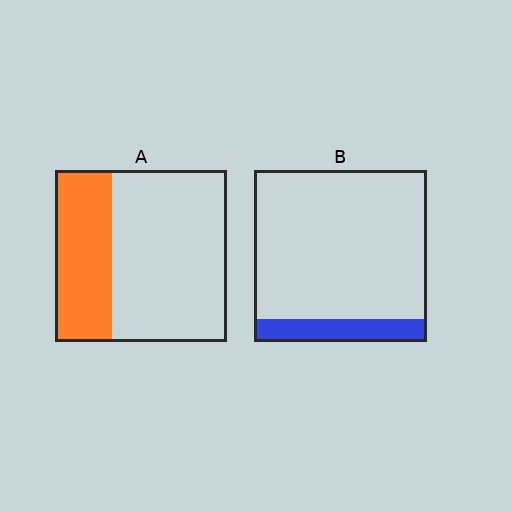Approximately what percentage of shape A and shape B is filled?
A is approximately 35% and B is approximately 15%.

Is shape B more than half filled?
No.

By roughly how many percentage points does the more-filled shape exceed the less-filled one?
By roughly 20 percentage points (A over B).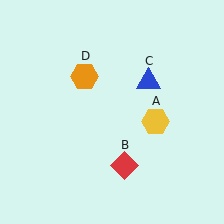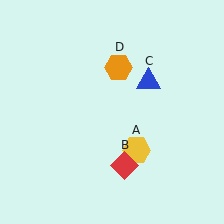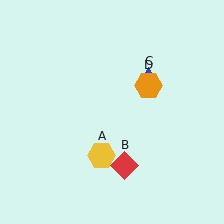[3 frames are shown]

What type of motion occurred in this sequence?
The yellow hexagon (object A), orange hexagon (object D) rotated clockwise around the center of the scene.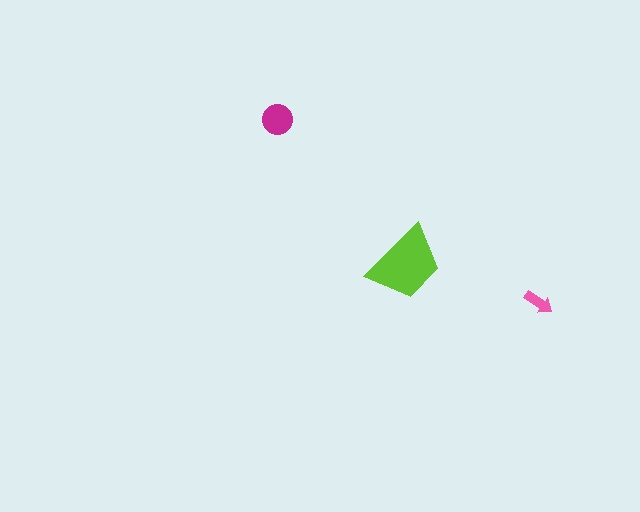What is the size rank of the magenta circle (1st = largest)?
2nd.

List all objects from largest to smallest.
The lime trapezoid, the magenta circle, the pink arrow.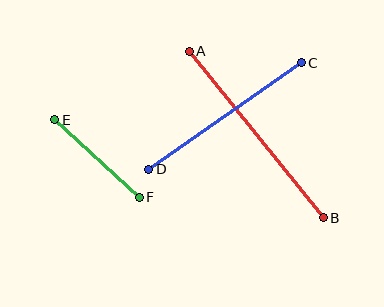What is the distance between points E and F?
The distance is approximately 115 pixels.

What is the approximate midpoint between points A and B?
The midpoint is at approximately (256, 135) pixels.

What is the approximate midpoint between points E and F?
The midpoint is at approximately (97, 158) pixels.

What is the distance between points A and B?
The distance is approximately 213 pixels.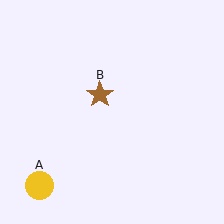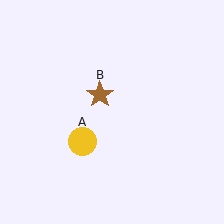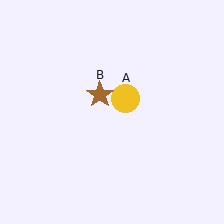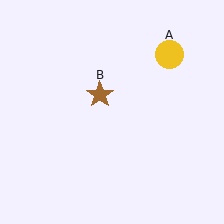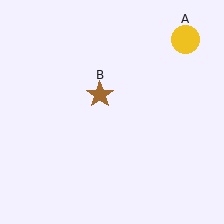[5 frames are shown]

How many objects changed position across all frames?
1 object changed position: yellow circle (object A).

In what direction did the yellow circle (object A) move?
The yellow circle (object A) moved up and to the right.